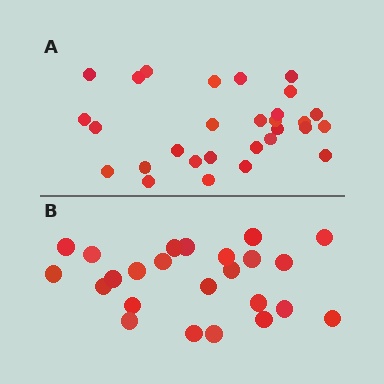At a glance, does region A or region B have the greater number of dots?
Region A (the top region) has more dots.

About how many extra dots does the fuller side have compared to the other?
Region A has about 5 more dots than region B.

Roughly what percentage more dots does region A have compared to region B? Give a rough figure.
About 20% more.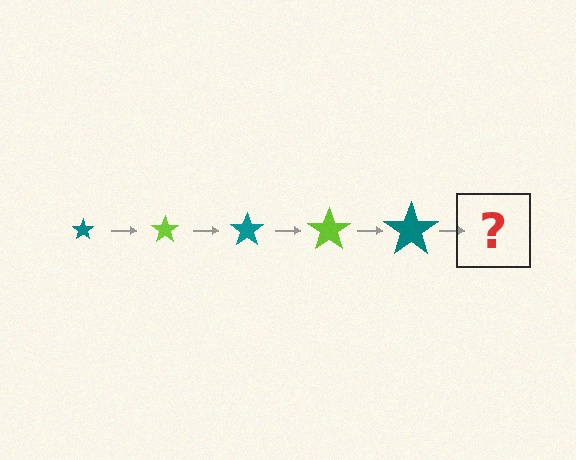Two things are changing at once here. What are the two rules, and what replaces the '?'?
The two rules are that the star grows larger each step and the color cycles through teal and lime. The '?' should be a lime star, larger than the previous one.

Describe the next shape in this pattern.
It should be a lime star, larger than the previous one.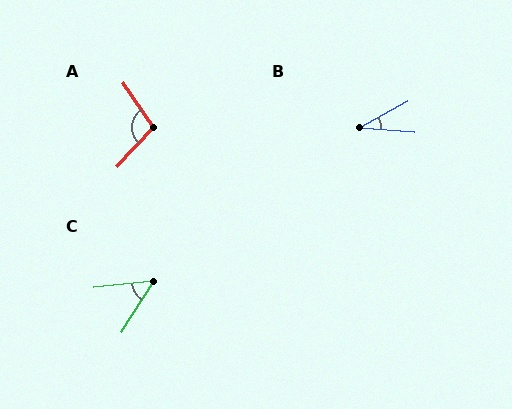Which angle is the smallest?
B, at approximately 33 degrees.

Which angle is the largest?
A, at approximately 103 degrees.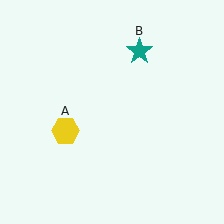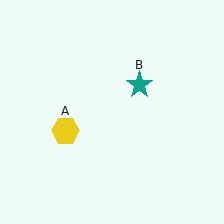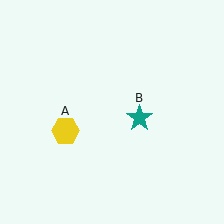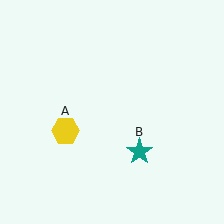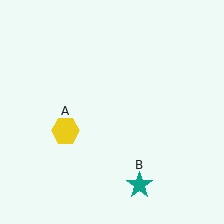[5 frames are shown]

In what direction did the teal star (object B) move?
The teal star (object B) moved down.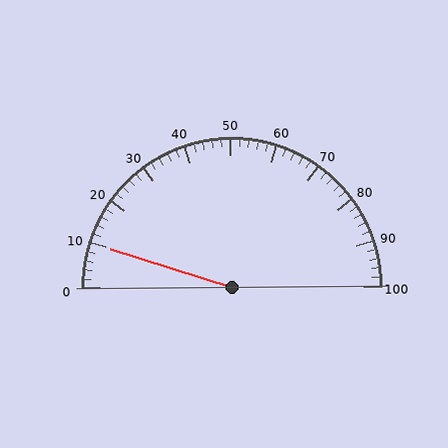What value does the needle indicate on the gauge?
The needle indicates approximately 10.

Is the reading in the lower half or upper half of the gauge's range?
The reading is in the lower half of the range (0 to 100).